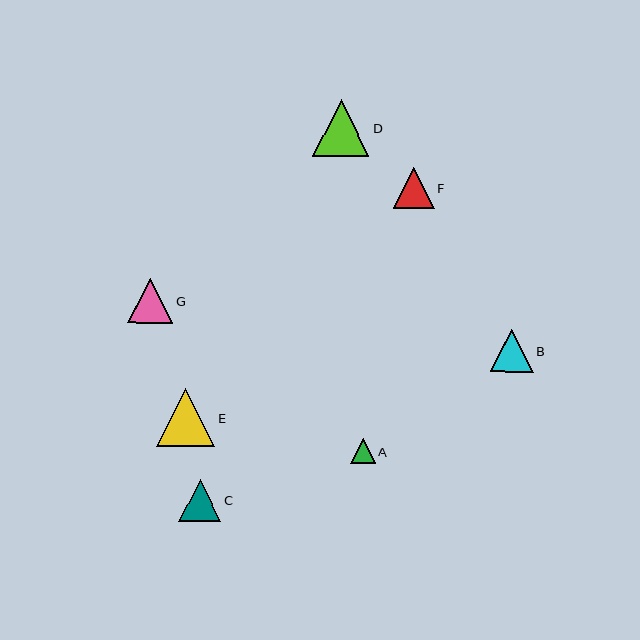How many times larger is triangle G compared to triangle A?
Triangle G is approximately 1.9 times the size of triangle A.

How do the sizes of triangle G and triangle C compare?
Triangle G and triangle C are approximately the same size.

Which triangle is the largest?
Triangle E is the largest with a size of approximately 58 pixels.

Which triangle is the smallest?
Triangle A is the smallest with a size of approximately 24 pixels.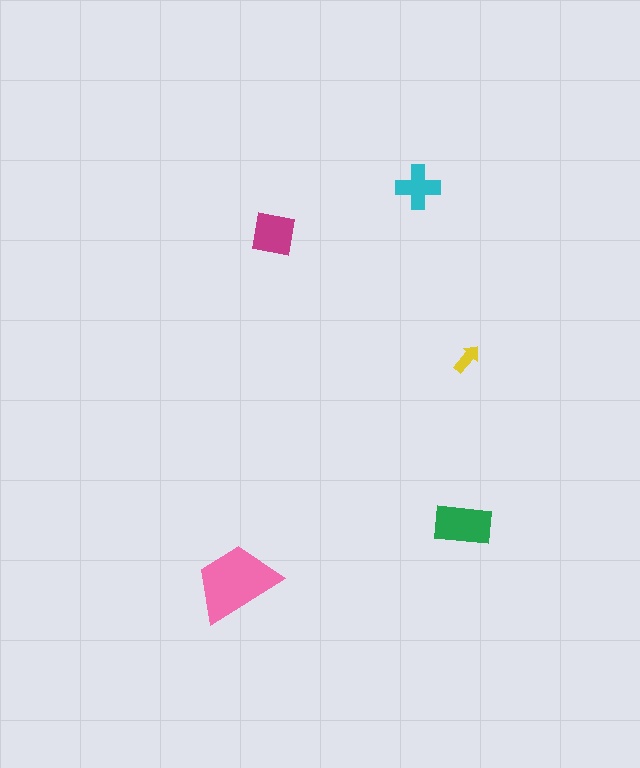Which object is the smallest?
The yellow arrow.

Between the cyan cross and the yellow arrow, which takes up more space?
The cyan cross.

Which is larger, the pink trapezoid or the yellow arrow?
The pink trapezoid.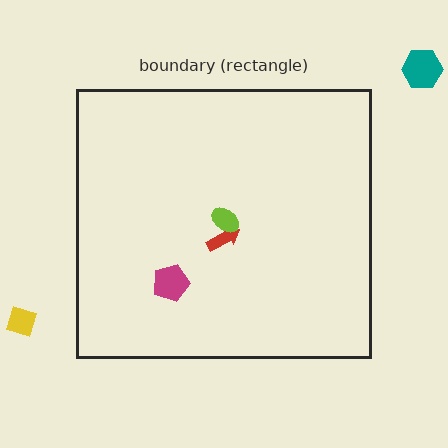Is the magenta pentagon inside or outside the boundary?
Inside.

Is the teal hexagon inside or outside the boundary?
Outside.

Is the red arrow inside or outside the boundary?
Inside.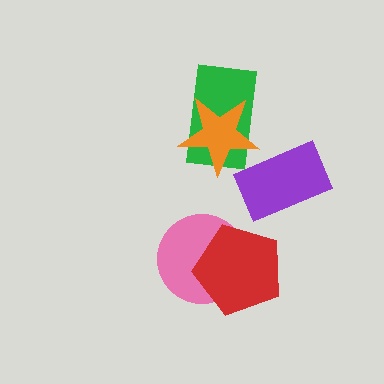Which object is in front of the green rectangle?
The orange star is in front of the green rectangle.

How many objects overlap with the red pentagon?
1 object overlaps with the red pentagon.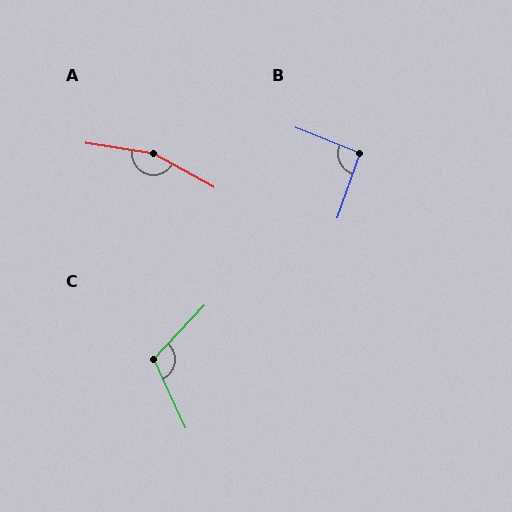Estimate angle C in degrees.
Approximately 112 degrees.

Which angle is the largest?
A, at approximately 160 degrees.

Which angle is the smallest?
B, at approximately 92 degrees.